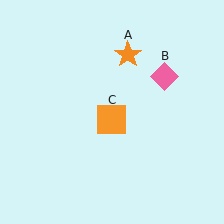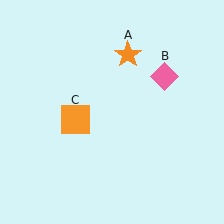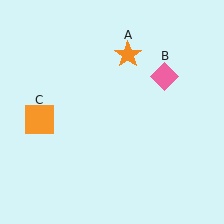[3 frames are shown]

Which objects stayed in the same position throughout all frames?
Orange star (object A) and pink diamond (object B) remained stationary.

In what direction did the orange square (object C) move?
The orange square (object C) moved left.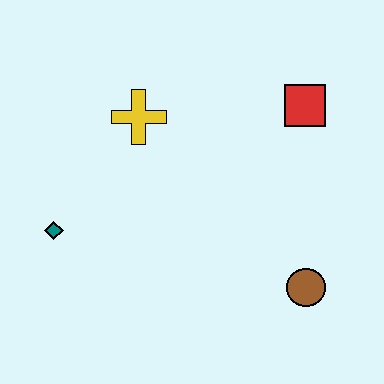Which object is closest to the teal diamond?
The yellow cross is closest to the teal diamond.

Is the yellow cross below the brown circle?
No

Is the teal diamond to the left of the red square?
Yes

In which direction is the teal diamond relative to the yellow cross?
The teal diamond is below the yellow cross.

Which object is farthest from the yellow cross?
The brown circle is farthest from the yellow cross.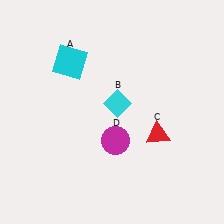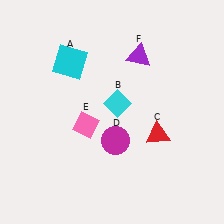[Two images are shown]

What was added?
A pink diamond (E), a purple triangle (F) were added in Image 2.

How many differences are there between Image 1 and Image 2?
There are 2 differences between the two images.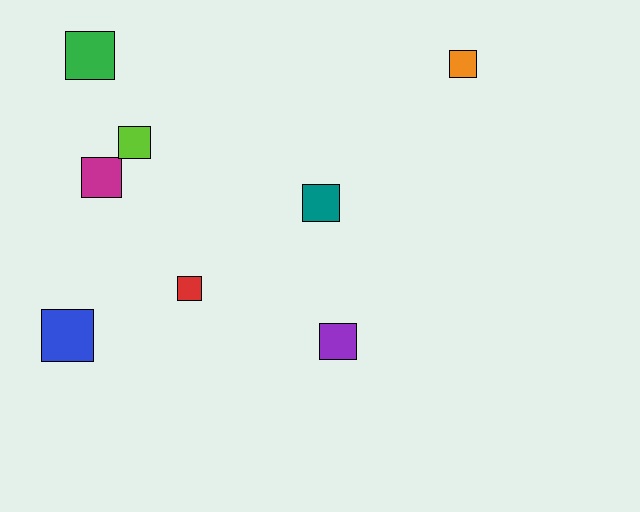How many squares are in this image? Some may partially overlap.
There are 8 squares.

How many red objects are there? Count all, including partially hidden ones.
There is 1 red object.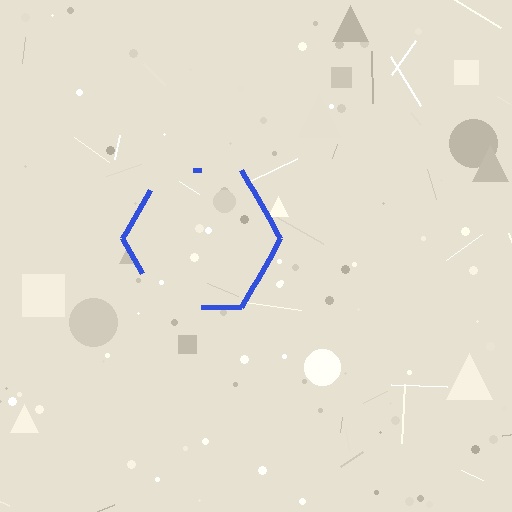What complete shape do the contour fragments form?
The contour fragments form a hexagon.